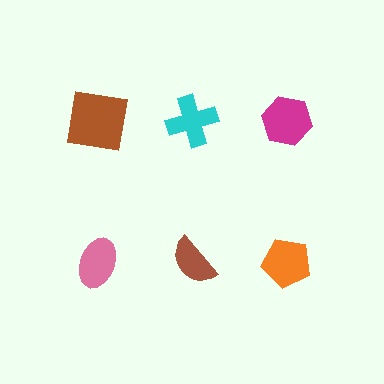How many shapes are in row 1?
3 shapes.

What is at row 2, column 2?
A brown semicircle.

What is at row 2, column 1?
A pink ellipse.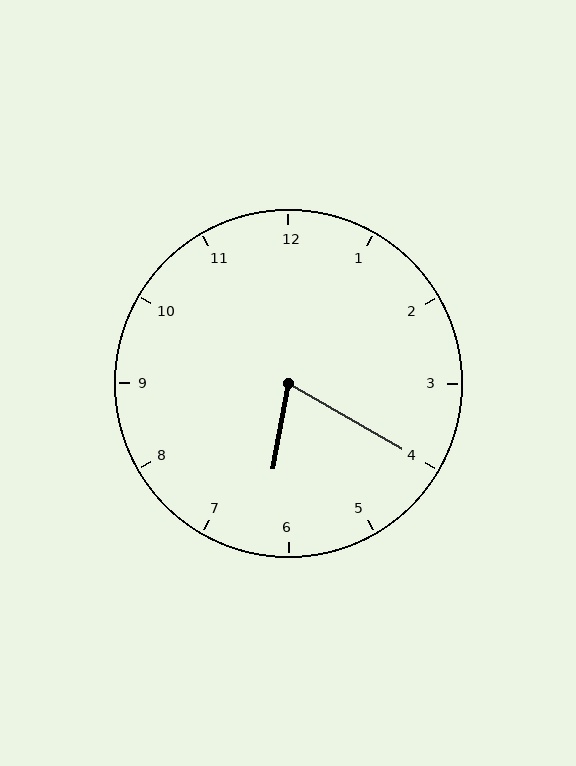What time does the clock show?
6:20.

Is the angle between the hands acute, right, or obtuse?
It is acute.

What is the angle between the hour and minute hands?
Approximately 70 degrees.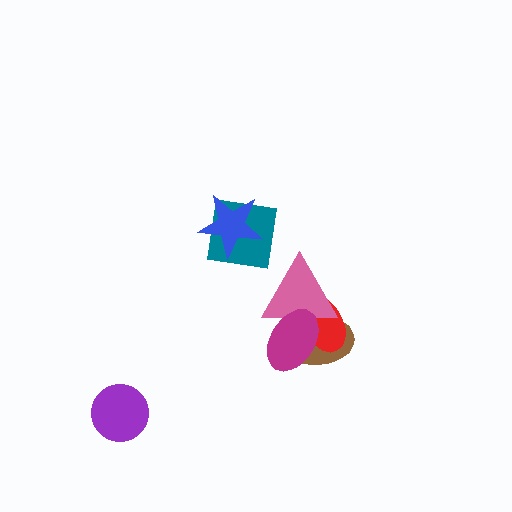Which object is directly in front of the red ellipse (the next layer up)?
The pink triangle is directly in front of the red ellipse.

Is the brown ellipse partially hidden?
Yes, it is partially covered by another shape.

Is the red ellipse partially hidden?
Yes, it is partially covered by another shape.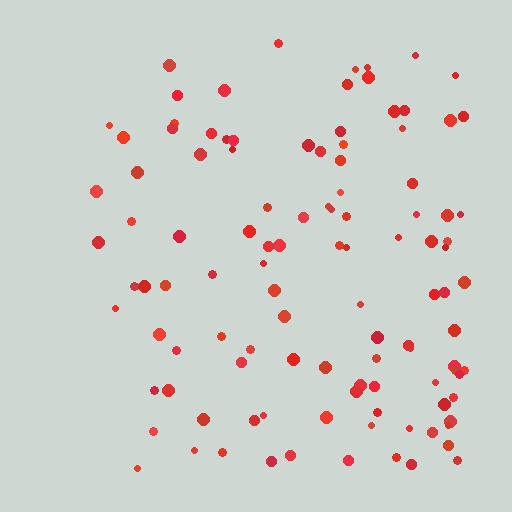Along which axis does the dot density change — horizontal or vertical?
Horizontal.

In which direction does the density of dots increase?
From left to right, with the right side densest.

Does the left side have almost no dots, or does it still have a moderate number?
Still a moderate number, just noticeably fewer than the right.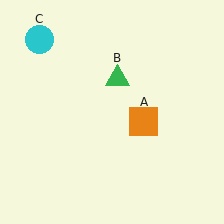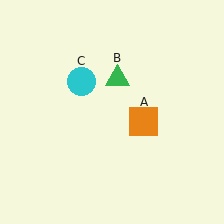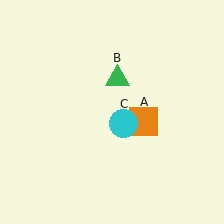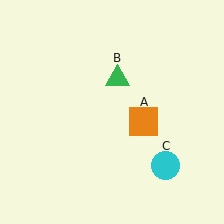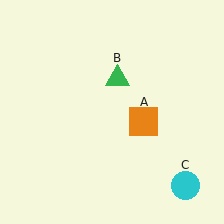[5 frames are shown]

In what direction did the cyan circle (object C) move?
The cyan circle (object C) moved down and to the right.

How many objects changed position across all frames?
1 object changed position: cyan circle (object C).